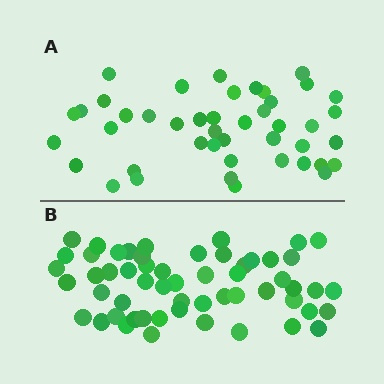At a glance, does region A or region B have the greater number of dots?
Region B (the bottom region) has more dots.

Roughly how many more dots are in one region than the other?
Region B has roughly 12 or so more dots than region A.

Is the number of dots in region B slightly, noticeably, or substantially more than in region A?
Region B has noticeably more, but not dramatically so. The ratio is roughly 1.3 to 1.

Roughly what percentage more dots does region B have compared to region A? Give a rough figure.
About 25% more.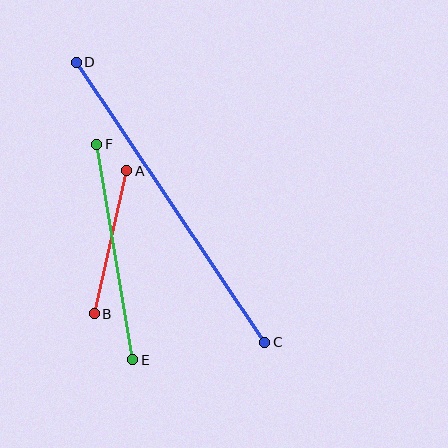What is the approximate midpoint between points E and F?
The midpoint is at approximately (115, 252) pixels.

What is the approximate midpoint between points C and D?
The midpoint is at approximately (170, 202) pixels.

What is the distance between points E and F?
The distance is approximately 219 pixels.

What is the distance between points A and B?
The distance is approximately 146 pixels.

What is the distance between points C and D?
The distance is approximately 338 pixels.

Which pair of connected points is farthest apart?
Points C and D are farthest apart.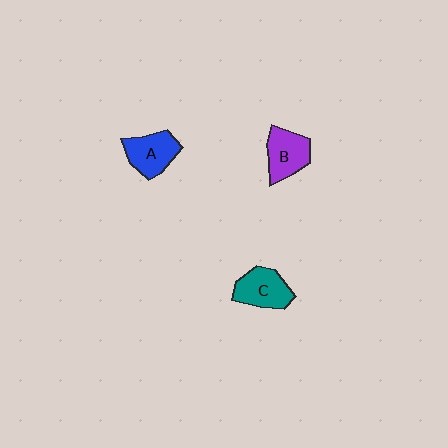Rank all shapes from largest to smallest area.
From largest to smallest: C (teal), B (purple), A (blue).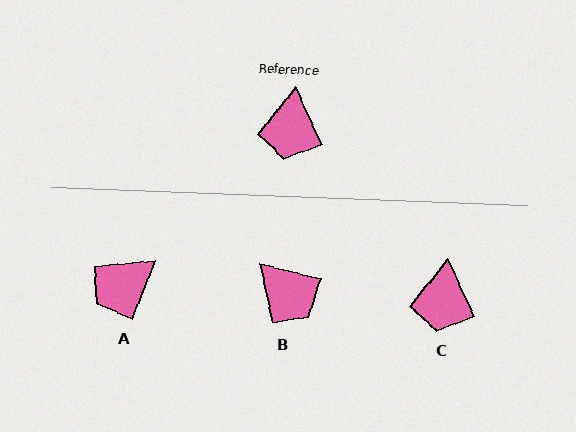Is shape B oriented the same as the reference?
No, it is off by about 52 degrees.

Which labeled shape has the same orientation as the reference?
C.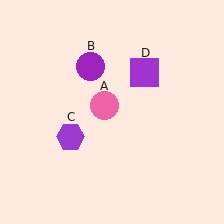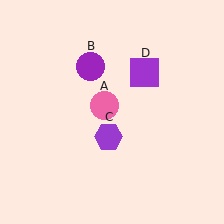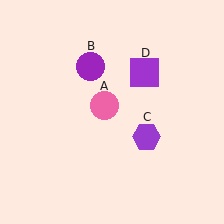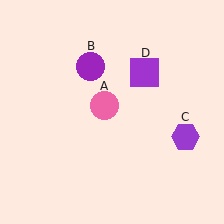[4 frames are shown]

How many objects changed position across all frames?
1 object changed position: purple hexagon (object C).